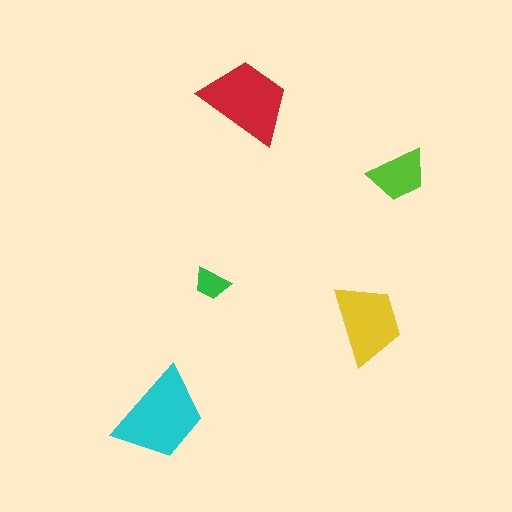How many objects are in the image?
There are 5 objects in the image.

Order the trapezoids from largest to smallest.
the cyan one, the red one, the yellow one, the lime one, the green one.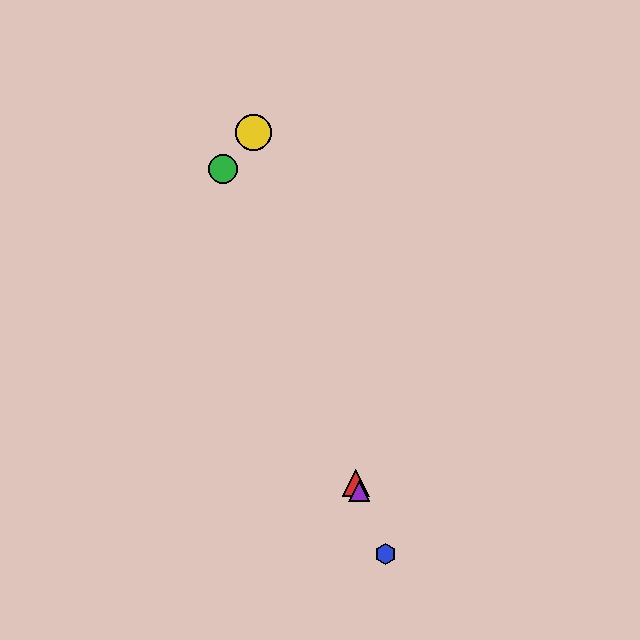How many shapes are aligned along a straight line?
4 shapes (the red triangle, the blue hexagon, the green circle, the purple triangle) are aligned along a straight line.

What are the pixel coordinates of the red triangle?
The red triangle is at (356, 483).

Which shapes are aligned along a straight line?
The red triangle, the blue hexagon, the green circle, the purple triangle are aligned along a straight line.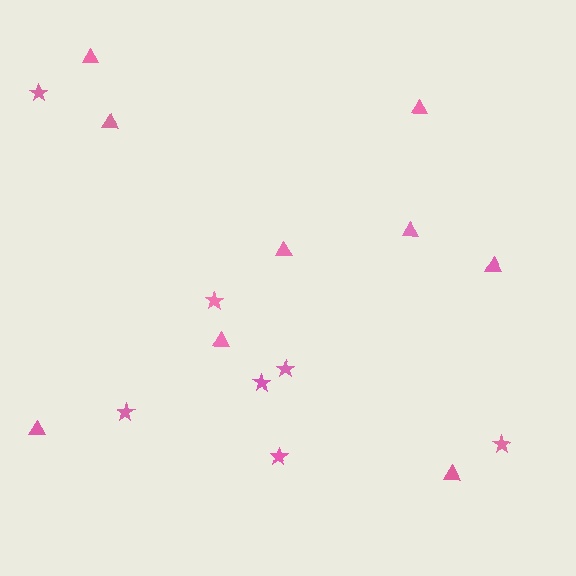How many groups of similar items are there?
There are 2 groups: one group of triangles (9) and one group of stars (7).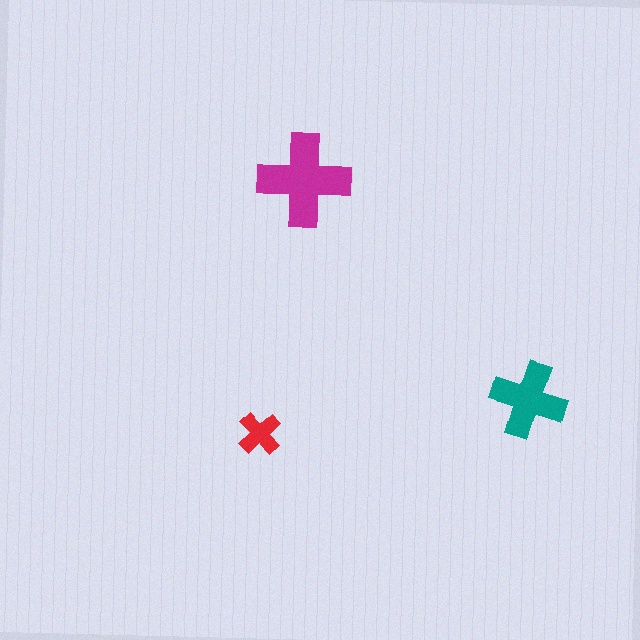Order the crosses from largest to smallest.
the magenta one, the teal one, the red one.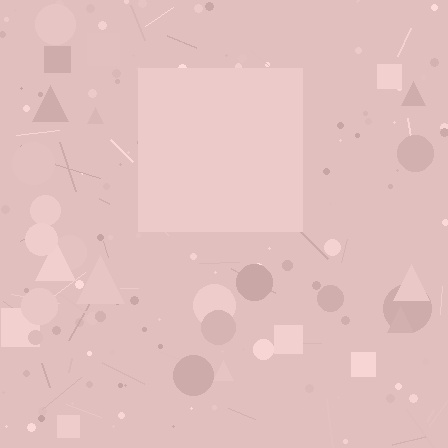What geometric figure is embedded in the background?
A square is embedded in the background.